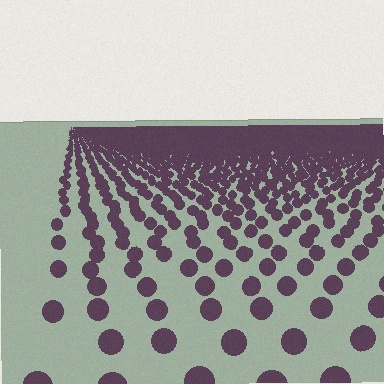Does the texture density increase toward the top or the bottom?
Density increases toward the top.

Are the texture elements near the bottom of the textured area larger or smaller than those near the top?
Larger. Near the bottom, elements are closer to the viewer and appear at a bigger on-screen size.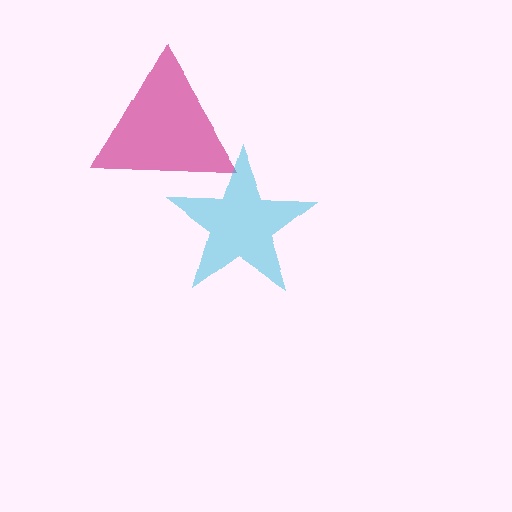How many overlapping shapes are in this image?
There are 2 overlapping shapes in the image.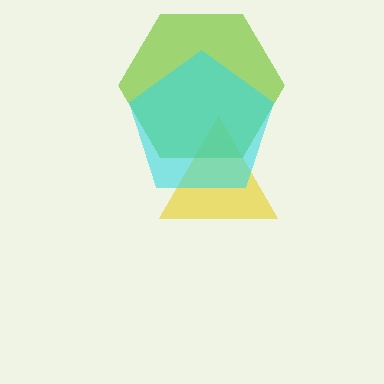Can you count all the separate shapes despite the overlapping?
Yes, there are 3 separate shapes.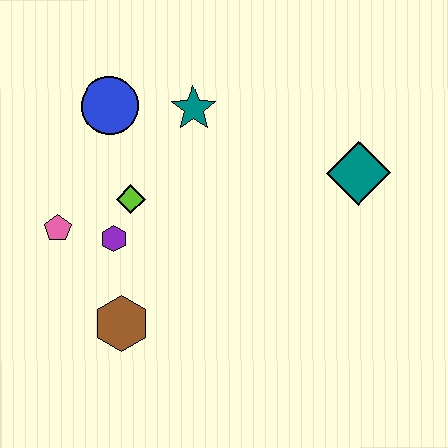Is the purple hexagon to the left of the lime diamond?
Yes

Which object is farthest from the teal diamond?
The pink pentagon is farthest from the teal diamond.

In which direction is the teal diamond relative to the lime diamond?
The teal diamond is to the right of the lime diamond.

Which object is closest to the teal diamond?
The teal star is closest to the teal diamond.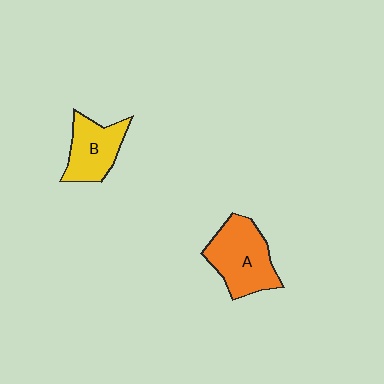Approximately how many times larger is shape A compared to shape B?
Approximately 1.3 times.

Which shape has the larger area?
Shape A (orange).